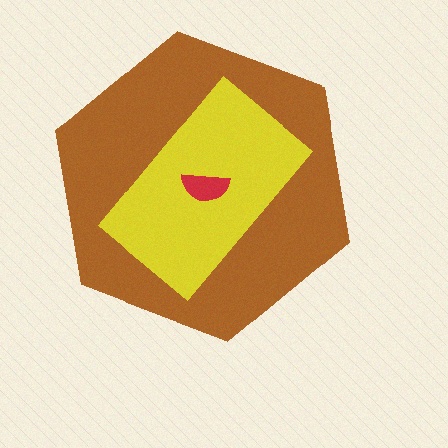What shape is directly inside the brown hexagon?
The yellow rectangle.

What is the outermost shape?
The brown hexagon.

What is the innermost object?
The red semicircle.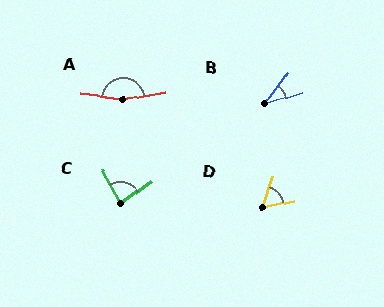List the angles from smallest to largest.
B (36°), D (59°), C (83°), A (162°).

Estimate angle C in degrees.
Approximately 83 degrees.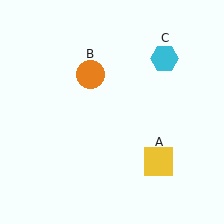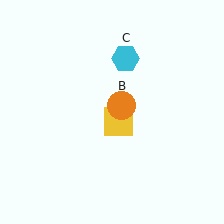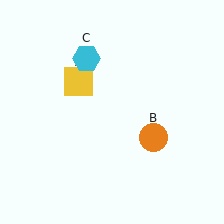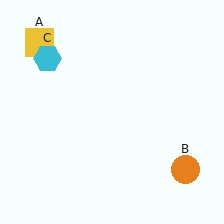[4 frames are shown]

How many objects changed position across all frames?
3 objects changed position: yellow square (object A), orange circle (object B), cyan hexagon (object C).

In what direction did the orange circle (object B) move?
The orange circle (object B) moved down and to the right.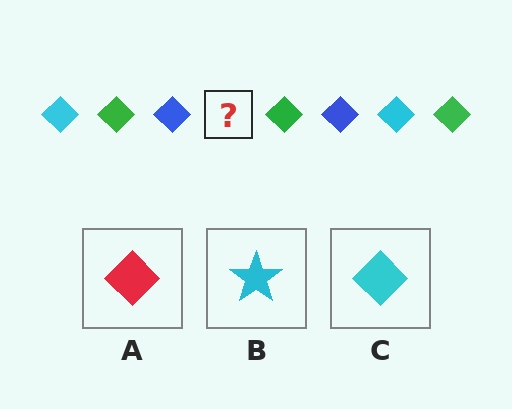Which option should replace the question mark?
Option C.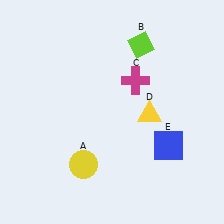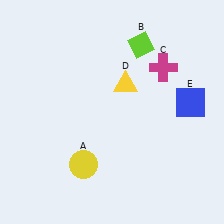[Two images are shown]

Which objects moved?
The objects that moved are: the magenta cross (C), the yellow triangle (D), the blue square (E).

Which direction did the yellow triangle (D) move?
The yellow triangle (D) moved up.